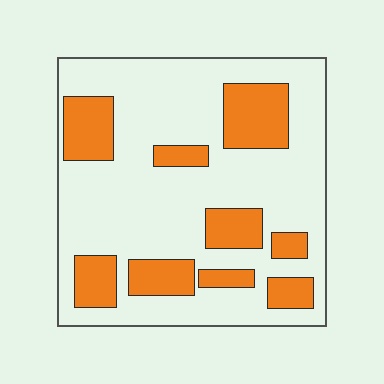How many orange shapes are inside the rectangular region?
9.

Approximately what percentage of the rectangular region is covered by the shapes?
Approximately 25%.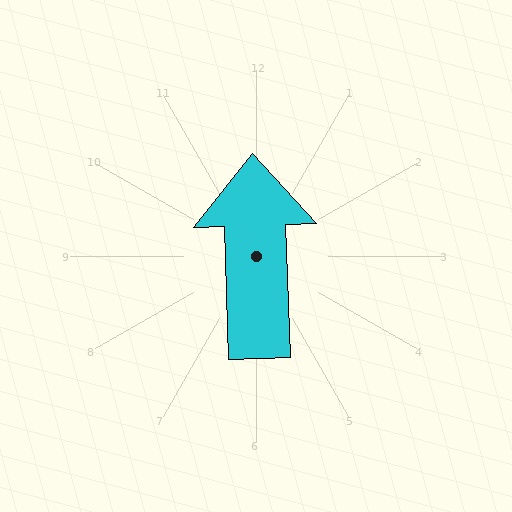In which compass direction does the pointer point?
North.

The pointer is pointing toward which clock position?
Roughly 12 o'clock.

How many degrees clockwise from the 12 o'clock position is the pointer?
Approximately 358 degrees.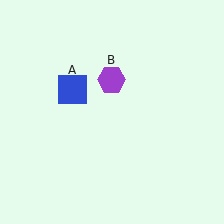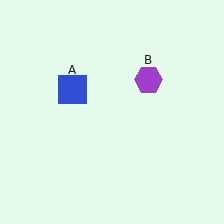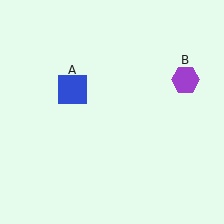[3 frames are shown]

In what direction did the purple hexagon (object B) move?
The purple hexagon (object B) moved right.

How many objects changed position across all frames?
1 object changed position: purple hexagon (object B).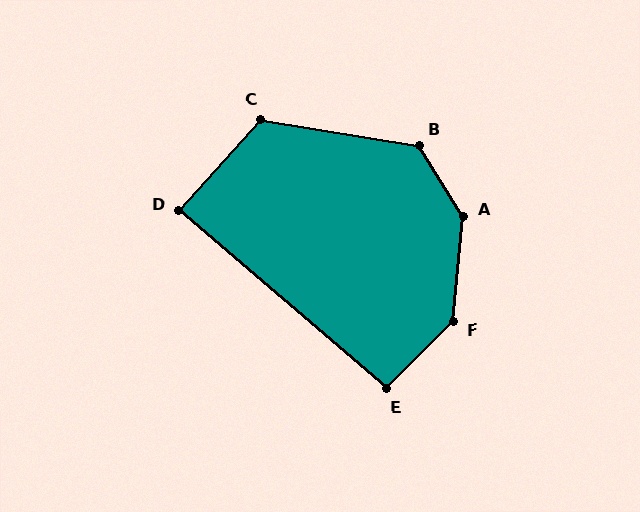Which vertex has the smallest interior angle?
D, at approximately 89 degrees.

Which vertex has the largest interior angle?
A, at approximately 143 degrees.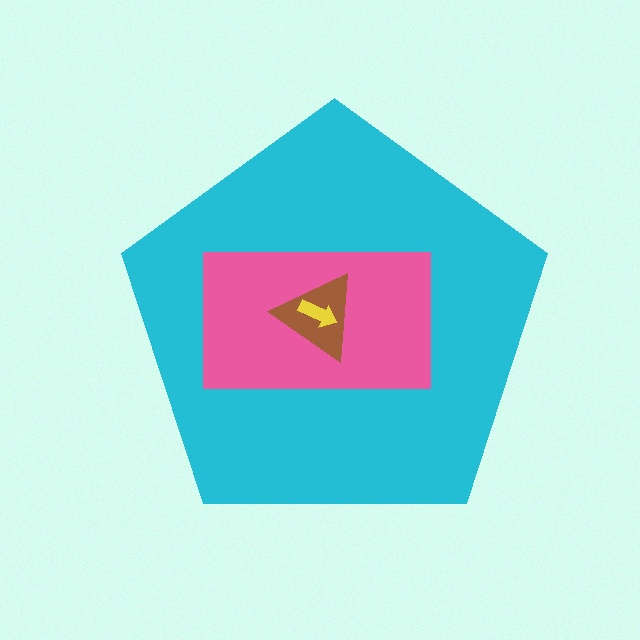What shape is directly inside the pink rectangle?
The brown triangle.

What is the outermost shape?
The cyan pentagon.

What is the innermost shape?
The yellow arrow.